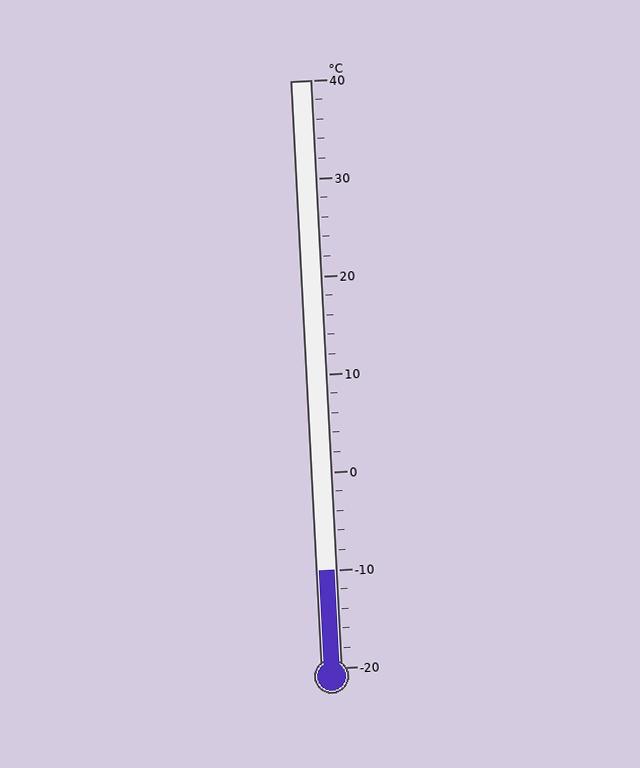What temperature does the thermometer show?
The thermometer shows approximately -10°C.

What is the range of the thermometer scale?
The thermometer scale ranges from -20°C to 40°C.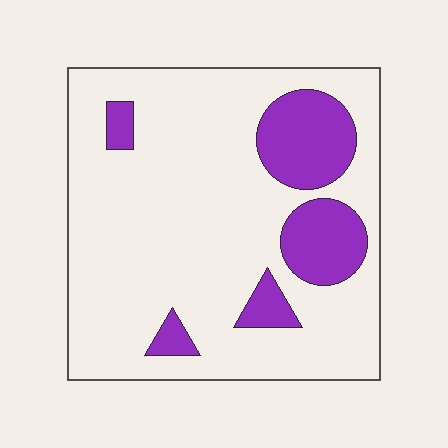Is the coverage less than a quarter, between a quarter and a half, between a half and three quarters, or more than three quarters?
Less than a quarter.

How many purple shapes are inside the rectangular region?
5.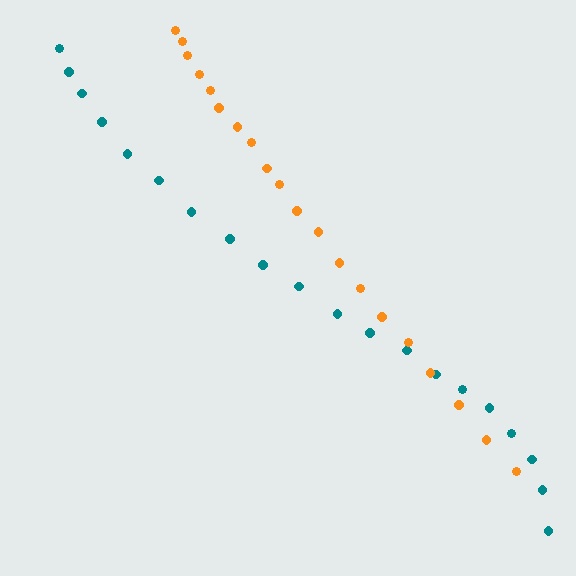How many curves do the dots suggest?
There are 2 distinct paths.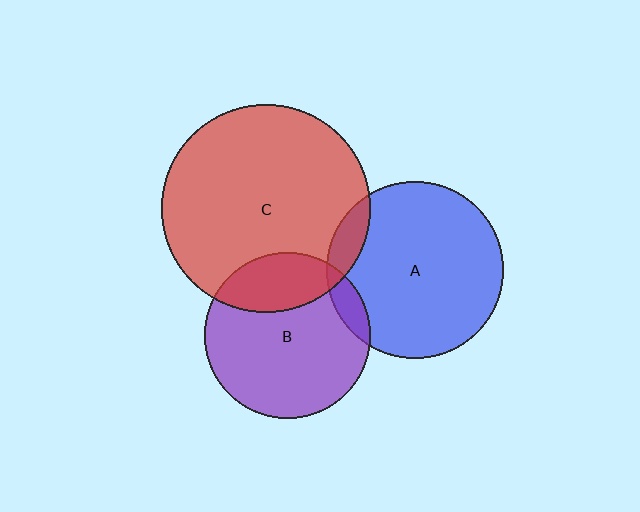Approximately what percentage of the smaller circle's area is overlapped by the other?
Approximately 25%.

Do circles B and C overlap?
Yes.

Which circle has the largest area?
Circle C (red).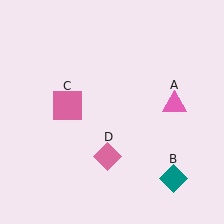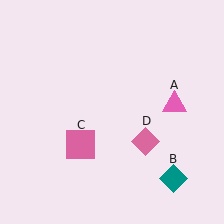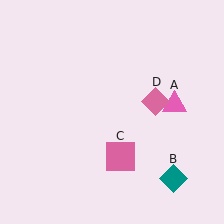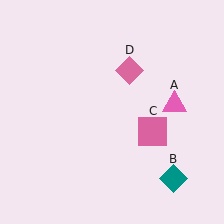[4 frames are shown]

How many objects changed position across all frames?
2 objects changed position: pink square (object C), pink diamond (object D).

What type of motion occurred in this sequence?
The pink square (object C), pink diamond (object D) rotated counterclockwise around the center of the scene.